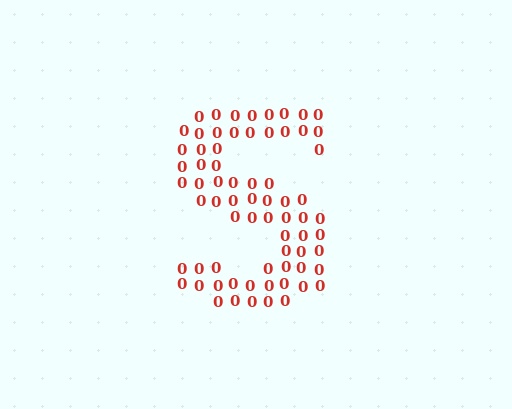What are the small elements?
The small elements are digit 0's.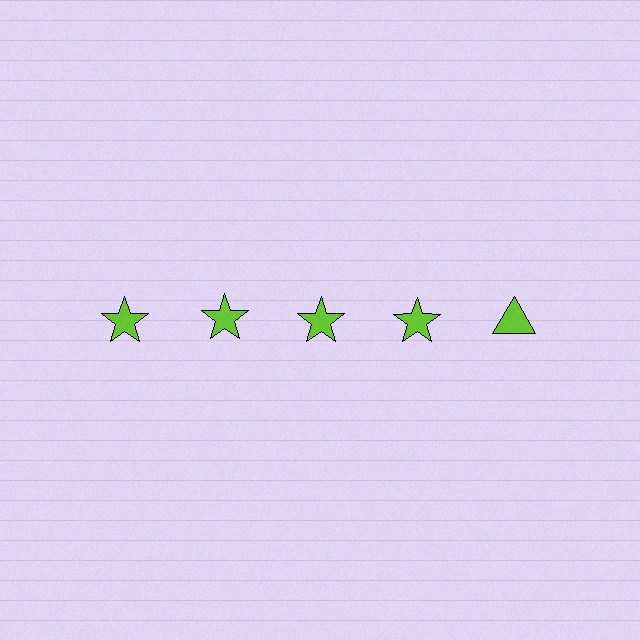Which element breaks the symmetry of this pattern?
The lime triangle in the top row, rightmost column breaks the symmetry. All other shapes are lime stars.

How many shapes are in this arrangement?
There are 5 shapes arranged in a grid pattern.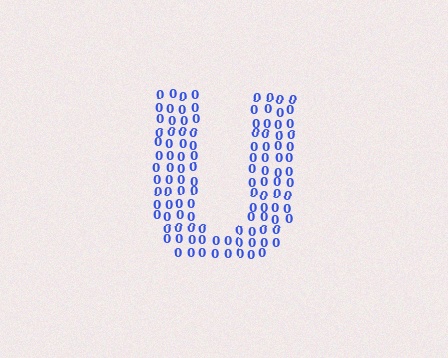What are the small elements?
The small elements are digit 0's.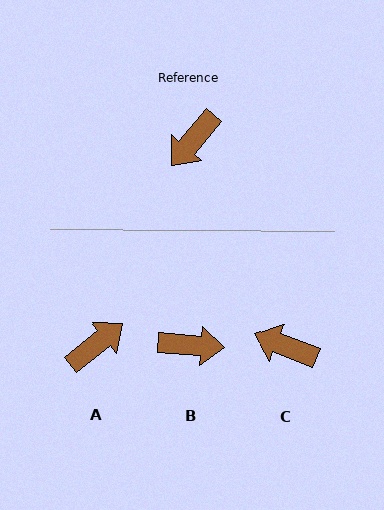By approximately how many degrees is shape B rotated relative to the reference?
Approximately 126 degrees counter-clockwise.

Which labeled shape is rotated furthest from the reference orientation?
A, about 169 degrees away.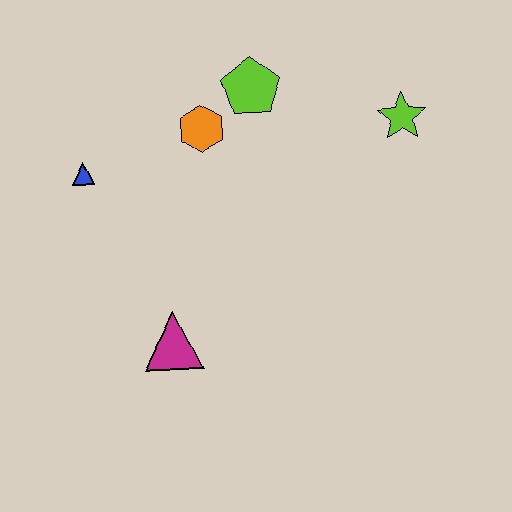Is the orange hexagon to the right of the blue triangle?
Yes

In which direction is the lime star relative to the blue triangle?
The lime star is to the right of the blue triangle.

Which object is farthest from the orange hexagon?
The magenta triangle is farthest from the orange hexagon.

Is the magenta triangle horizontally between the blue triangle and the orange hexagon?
Yes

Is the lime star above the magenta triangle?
Yes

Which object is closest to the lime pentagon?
The orange hexagon is closest to the lime pentagon.